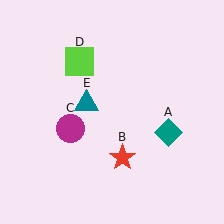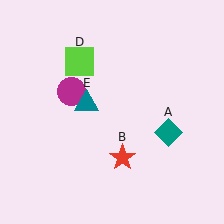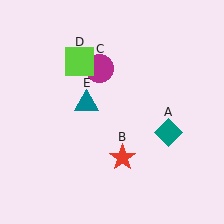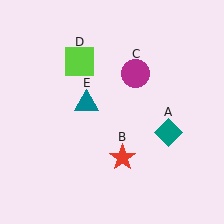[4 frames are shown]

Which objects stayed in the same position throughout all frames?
Teal diamond (object A) and red star (object B) and lime square (object D) and teal triangle (object E) remained stationary.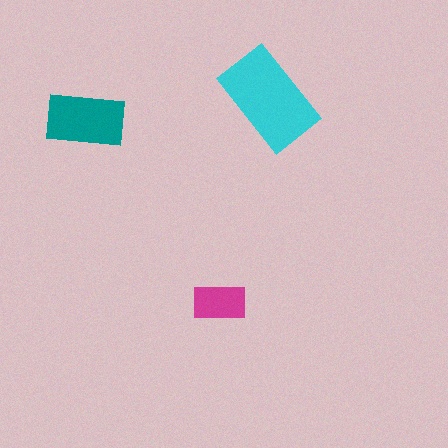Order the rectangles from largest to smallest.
the cyan one, the teal one, the magenta one.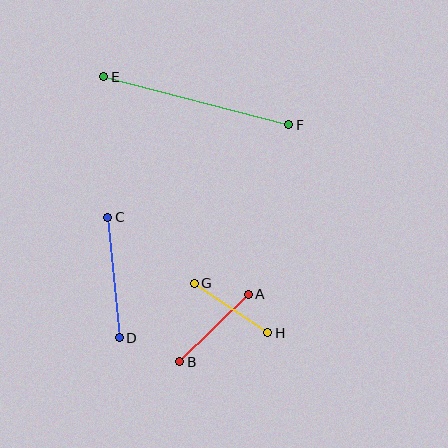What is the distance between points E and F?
The distance is approximately 191 pixels.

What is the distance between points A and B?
The distance is approximately 96 pixels.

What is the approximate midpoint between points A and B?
The midpoint is at approximately (214, 328) pixels.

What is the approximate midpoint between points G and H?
The midpoint is at approximately (231, 308) pixels.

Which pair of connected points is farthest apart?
Points E and F are farthest apart.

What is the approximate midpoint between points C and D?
The midpoint is at approximately (114, 277) pixels.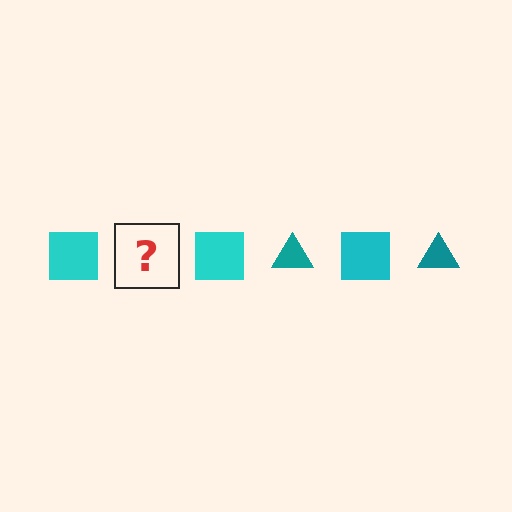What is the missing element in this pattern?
The missing element is a teal triangle.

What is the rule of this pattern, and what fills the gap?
The rule is that the pattern alternates between cyan square and teal triangle. The gap should be filled with a teal triangle.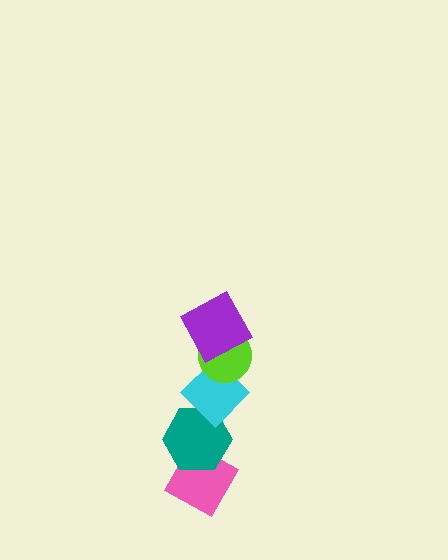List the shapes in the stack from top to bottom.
From top to bottom: the purple square, the lime circle, the cyan diamond, the teal hexagon, the pink diamond.